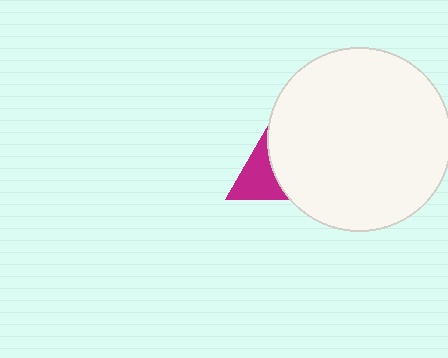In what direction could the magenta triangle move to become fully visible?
The magenta triangle could move left. That would shift it out from behind the white circle entirely.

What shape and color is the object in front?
The object in front is a white circle.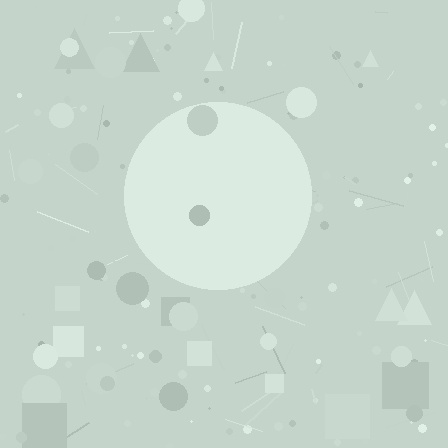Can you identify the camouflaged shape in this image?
The camouflaged shape is a circle.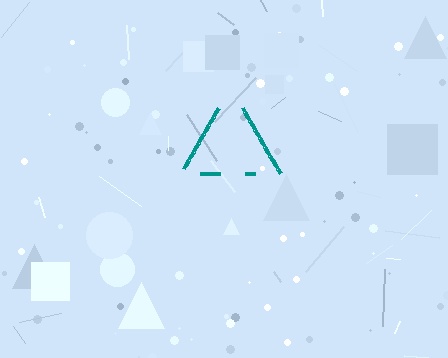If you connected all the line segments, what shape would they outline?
They would outline a triangle.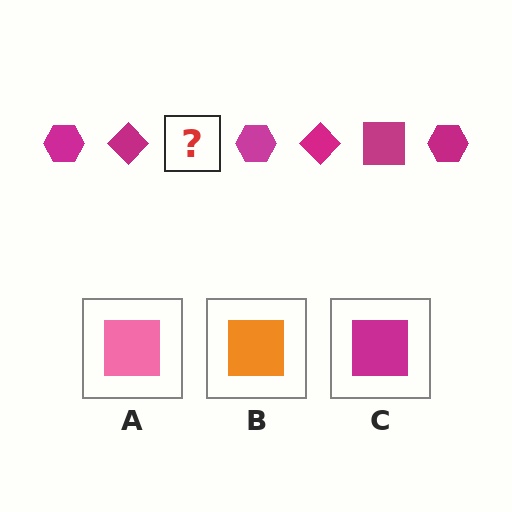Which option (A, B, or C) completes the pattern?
C.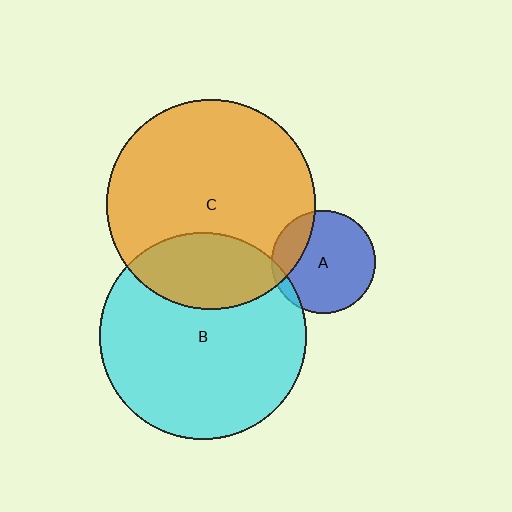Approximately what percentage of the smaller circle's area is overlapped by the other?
Approximately 5%.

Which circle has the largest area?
Circle C (orange).